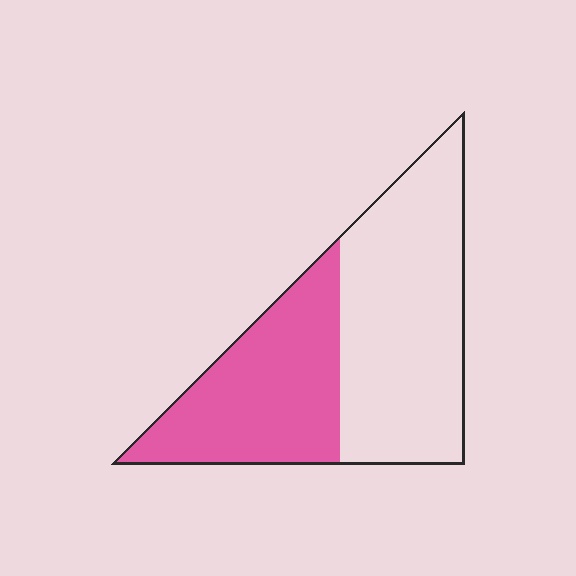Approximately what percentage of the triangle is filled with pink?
Approximately 40%.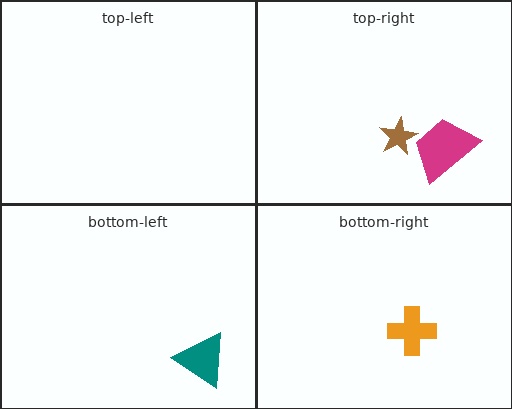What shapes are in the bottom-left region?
The teal triangle.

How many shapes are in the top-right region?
2.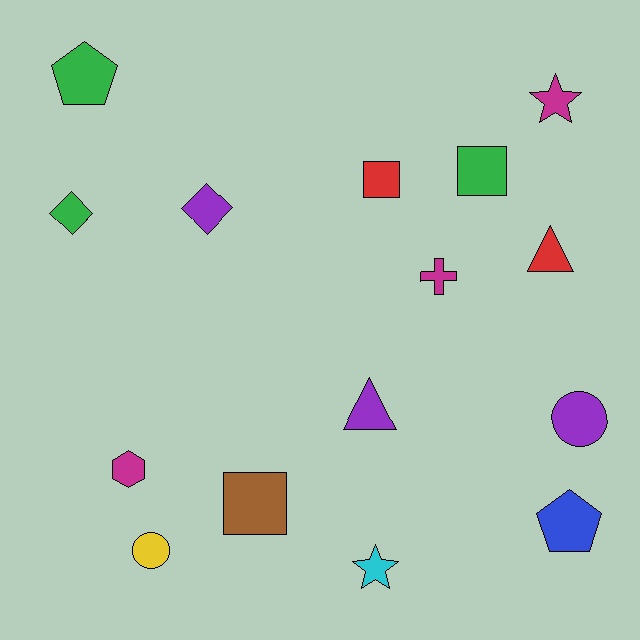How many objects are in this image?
There are 15 objects.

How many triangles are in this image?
There are 2 triangles.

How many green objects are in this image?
There are 3 green objects.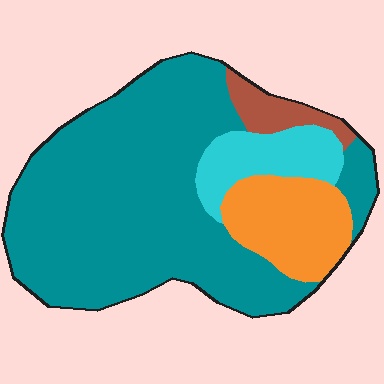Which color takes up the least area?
Brown, at roughly 5%.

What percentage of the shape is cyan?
Cyan covers around 10% of the shape.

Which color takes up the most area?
Teal, at roughly 70%.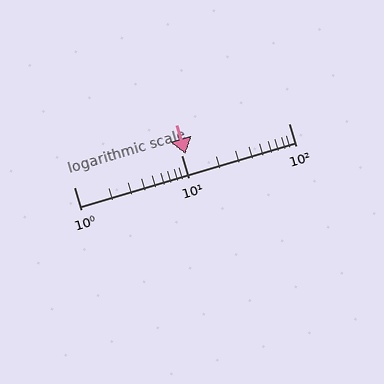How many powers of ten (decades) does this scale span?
The scale spans 2 decades, from 1 to 100.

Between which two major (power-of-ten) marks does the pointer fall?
The pointer is between 10 and 100.